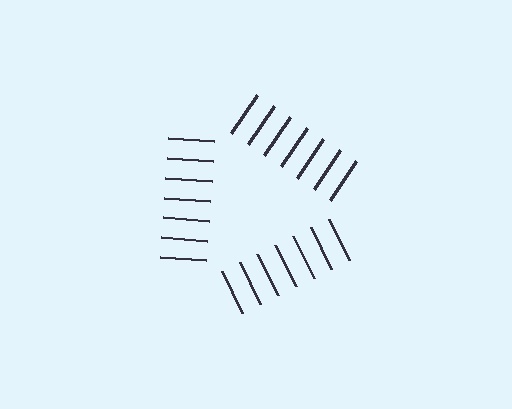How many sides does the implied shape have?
3 sides — the line-ends trace a triangle.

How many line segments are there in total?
21 — 7 along each of the 3 edges.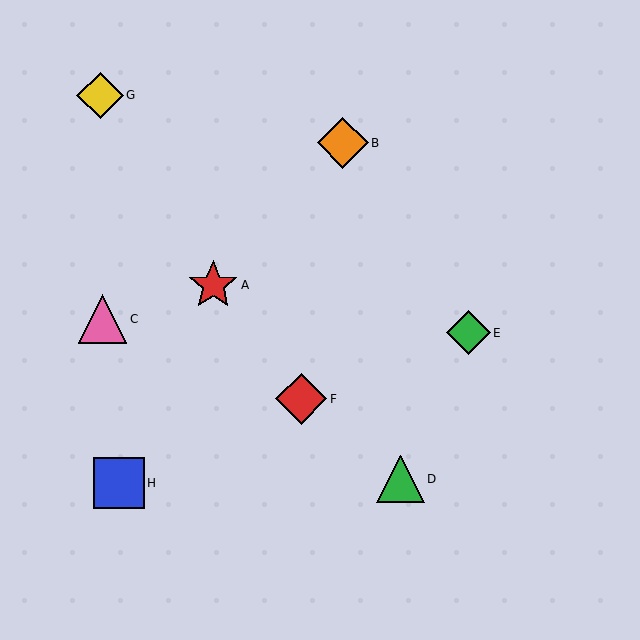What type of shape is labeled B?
Shape B is an orange diamond.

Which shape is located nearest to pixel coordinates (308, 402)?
The red diamond (labeled F) at (301, 399) is nearest to that location.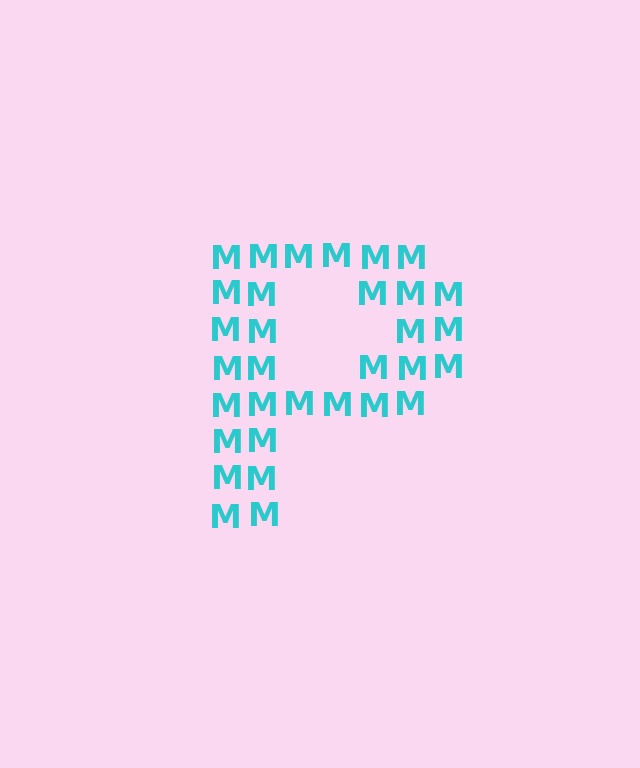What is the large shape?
The large shape is the letter P.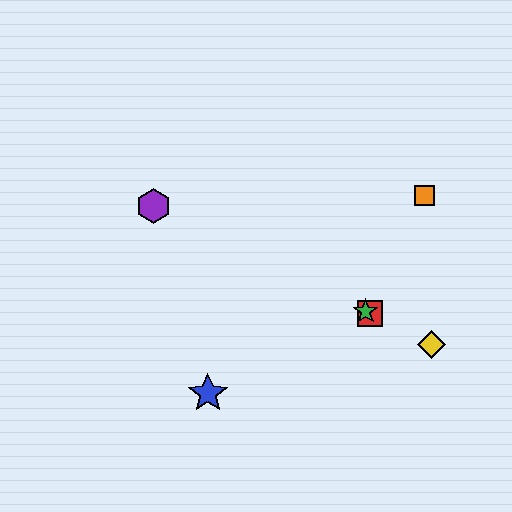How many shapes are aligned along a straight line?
4 shapes (the red square, the green star, the yellow diamond, the purple hexagon) are aligned along a straight line.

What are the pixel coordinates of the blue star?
The blue star is at (208, 393).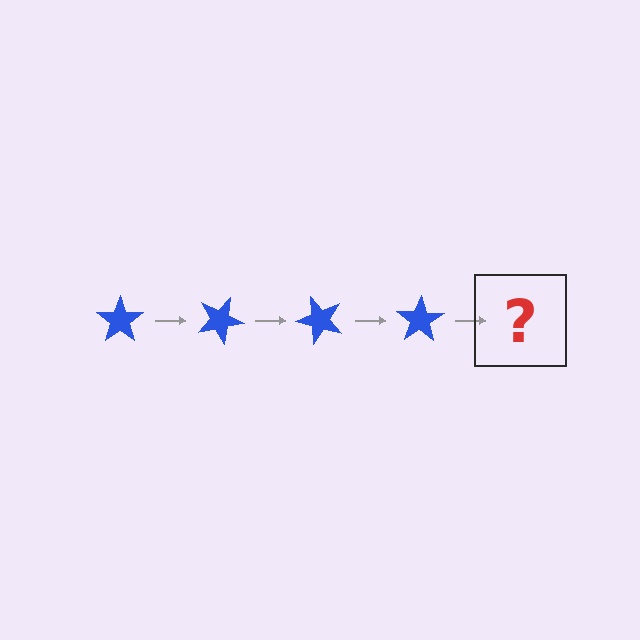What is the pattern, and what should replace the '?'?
The pattern is that the star rotates 25 degrees each step. The '?' should be a blue star rotated 100 degrees.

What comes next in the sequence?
The next element should be a blue star rotated 100 degrees.